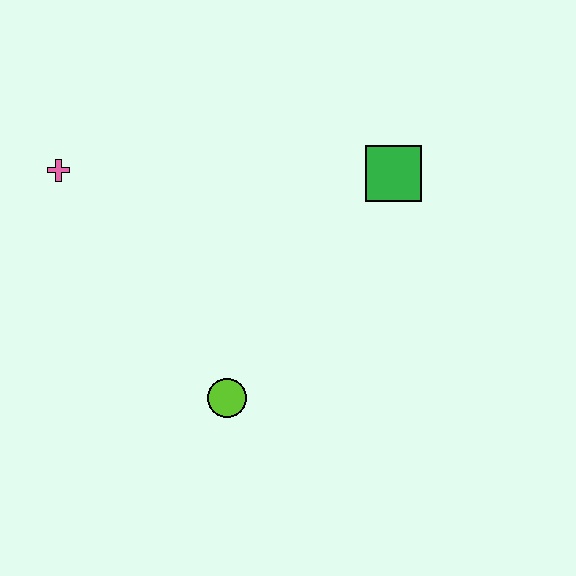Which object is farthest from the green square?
The pink cross is farthest from the green square.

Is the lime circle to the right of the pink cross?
Yes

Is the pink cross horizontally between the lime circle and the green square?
No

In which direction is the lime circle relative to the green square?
The lime circle is below the green square.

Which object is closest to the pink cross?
The lime circle is closest to the pink cross.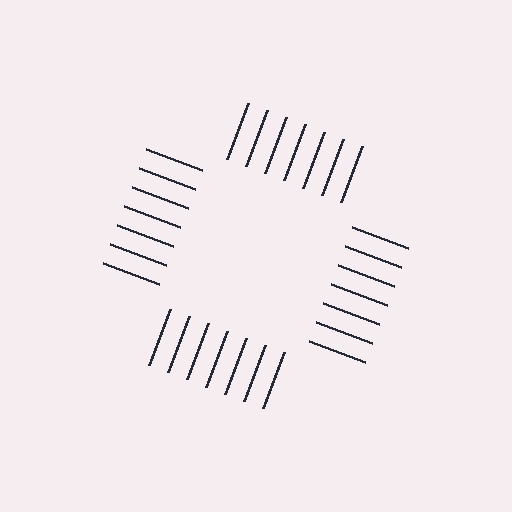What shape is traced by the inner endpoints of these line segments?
An illusory square — the line segments terminate on its edges but no continuous stroke is drawn.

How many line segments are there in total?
28 — 7 along each of the 4 edges.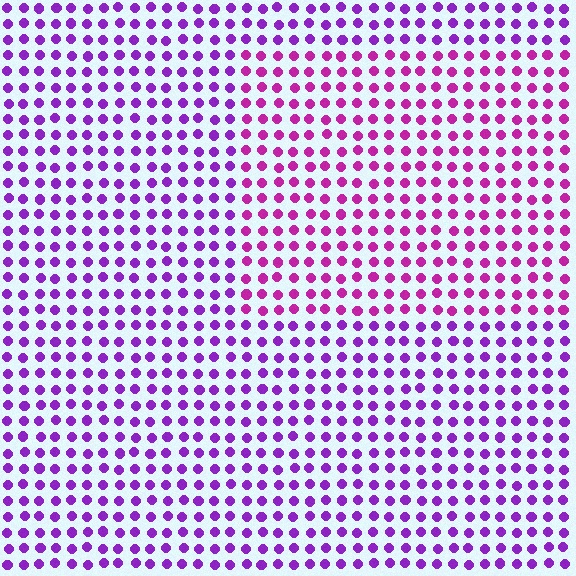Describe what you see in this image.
The image is filled with small purple elements in a uniform arrangement. A rectangle-shaped region is visible where the elements are tinted to a slightly different hue, forming a subtle color boundary.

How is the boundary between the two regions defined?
The boundary is defined purely by a slight shift in hue (about 31 degrees). Spacing, size, and orientation are identical on both sides.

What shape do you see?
I see a rectangle.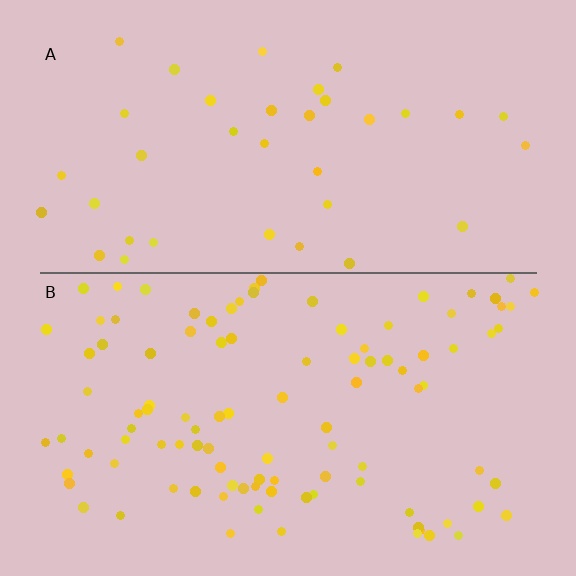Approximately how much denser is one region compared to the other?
Approximately 2.8× — region B over region A.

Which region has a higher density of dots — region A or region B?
B (the bottom).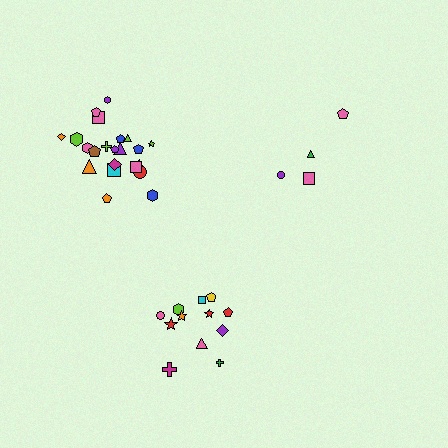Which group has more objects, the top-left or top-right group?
The top-left group.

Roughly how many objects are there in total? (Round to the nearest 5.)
Roughly 40 objects in total.